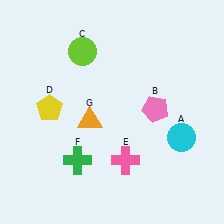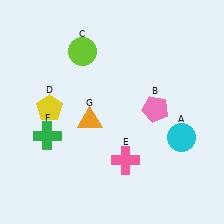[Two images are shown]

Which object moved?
The green cross (F) moved left.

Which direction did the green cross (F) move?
The green cross (F) moved left.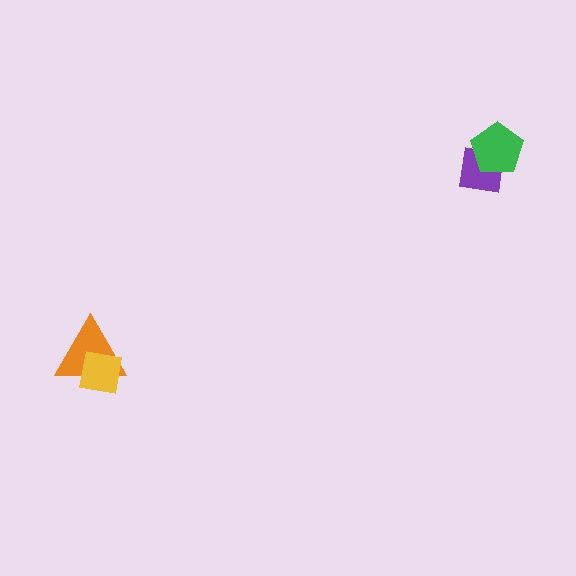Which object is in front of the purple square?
The green pentagon is in front of the purple square.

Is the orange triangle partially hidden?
Yes, it is partially covered by another shape.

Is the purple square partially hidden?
Yes, it is partially covered by another shape.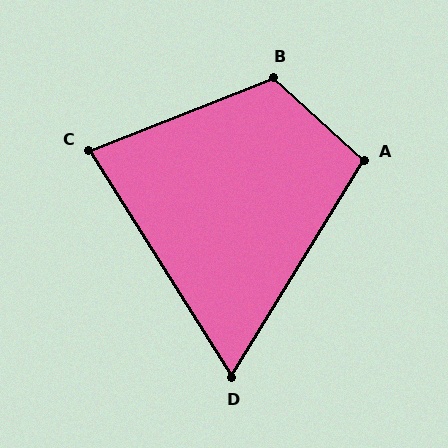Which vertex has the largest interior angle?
B, at approximately 116 degrees.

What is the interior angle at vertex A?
Approximately 101 degrees (obtuse).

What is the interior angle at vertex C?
Approximately 79 degrees (acute).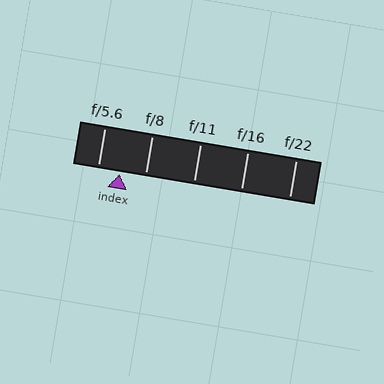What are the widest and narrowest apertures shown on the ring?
The widest aperture shown is f/5.6 and the narrowest is f/22.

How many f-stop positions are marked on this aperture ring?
There are 5 f-stop positions marked.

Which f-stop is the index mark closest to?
The index mark is closest to f/5.6.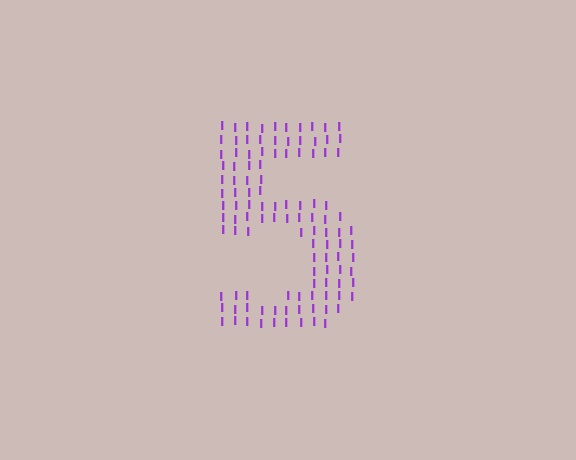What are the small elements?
The small elements are letter I's.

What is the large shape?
The large shape is the digit 5.